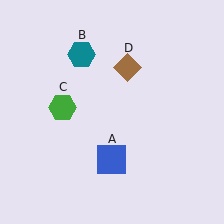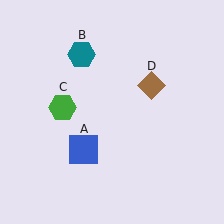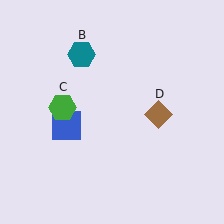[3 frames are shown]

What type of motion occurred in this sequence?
The blue square (object A), brown diamond (object D) rotated clockwise around the center of the scene.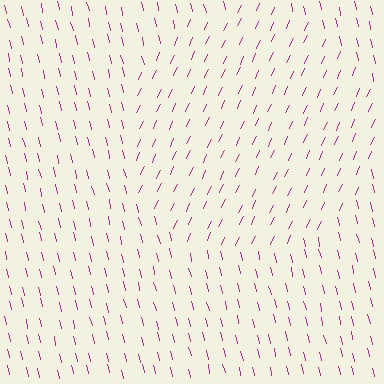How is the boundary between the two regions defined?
The boundary is defined purely by a change in line orientation (approximately 38 degrees difference). All lines are the same color and thickness.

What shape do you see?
I see a circle.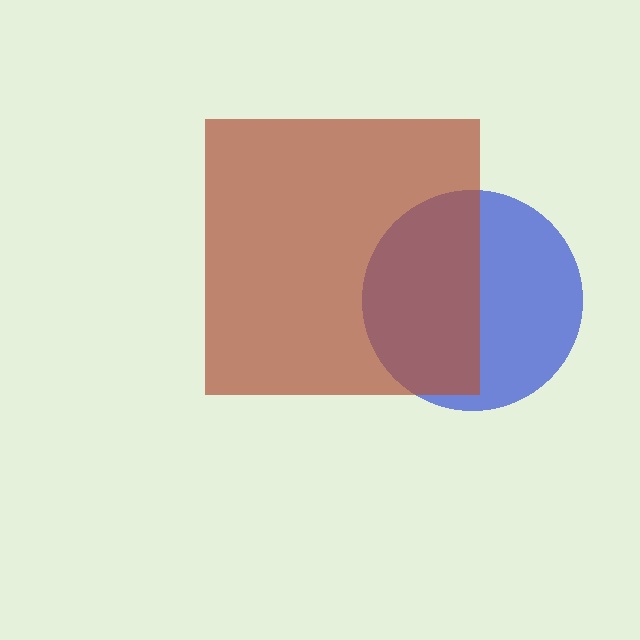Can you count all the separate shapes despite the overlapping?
Yes, there are 2 separate shapes.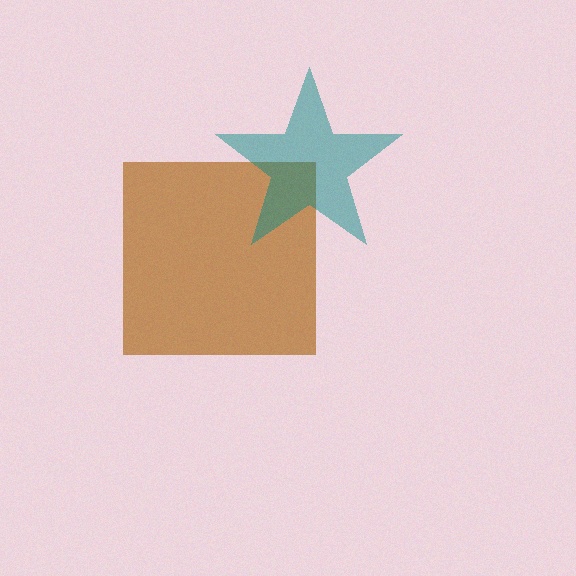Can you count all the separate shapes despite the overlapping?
Yes, there are 2 separate shapes.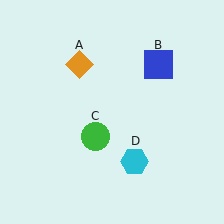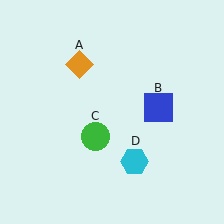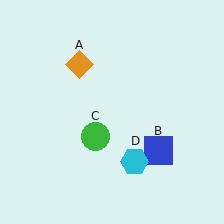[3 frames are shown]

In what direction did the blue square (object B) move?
The blue square (object B) moved down.